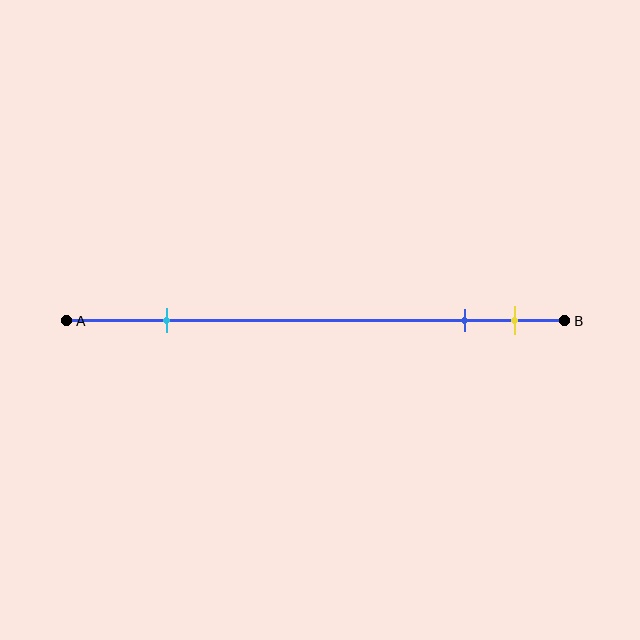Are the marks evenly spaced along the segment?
No, the marks are not evenly spaced.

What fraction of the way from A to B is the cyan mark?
The cyan mark is approximately 20% (0.2) of the way from A to B.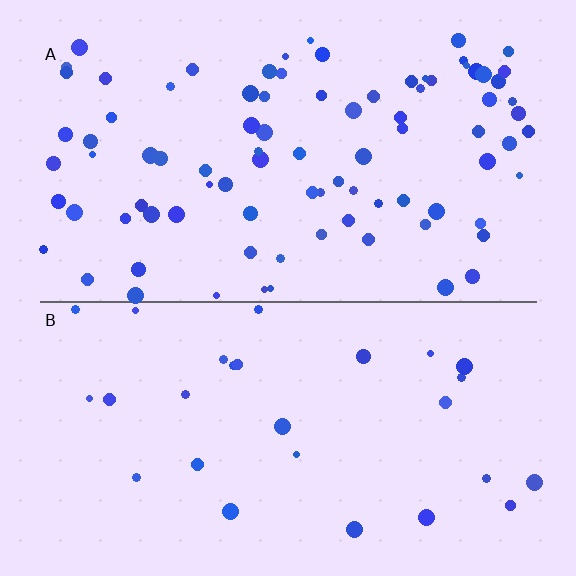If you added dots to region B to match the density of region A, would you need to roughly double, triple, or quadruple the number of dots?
Approximately triple.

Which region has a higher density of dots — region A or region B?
A (the top).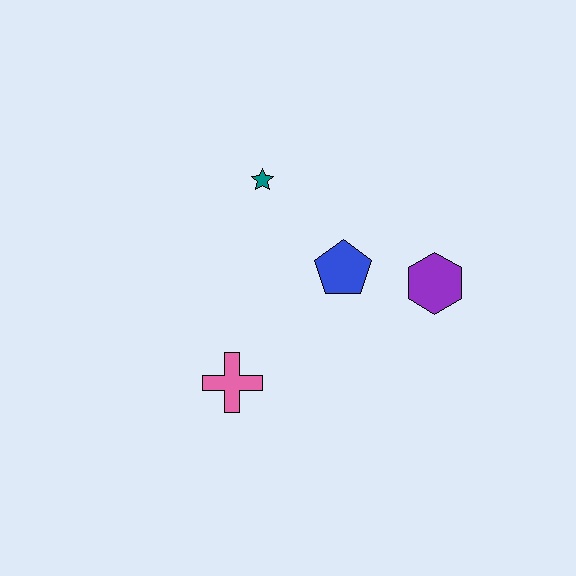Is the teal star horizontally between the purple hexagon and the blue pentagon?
No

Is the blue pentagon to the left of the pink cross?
No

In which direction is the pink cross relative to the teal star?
The pink cross is below the teal star.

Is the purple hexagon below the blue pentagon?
Yes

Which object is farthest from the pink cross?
The purple hexagon is farthest from the pink cross.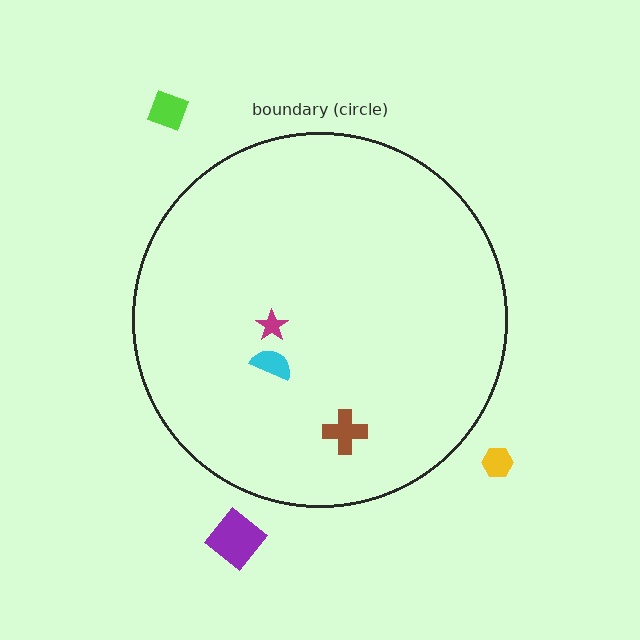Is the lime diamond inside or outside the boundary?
Outside.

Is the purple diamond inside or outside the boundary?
Outside.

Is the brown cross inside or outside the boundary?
Inside.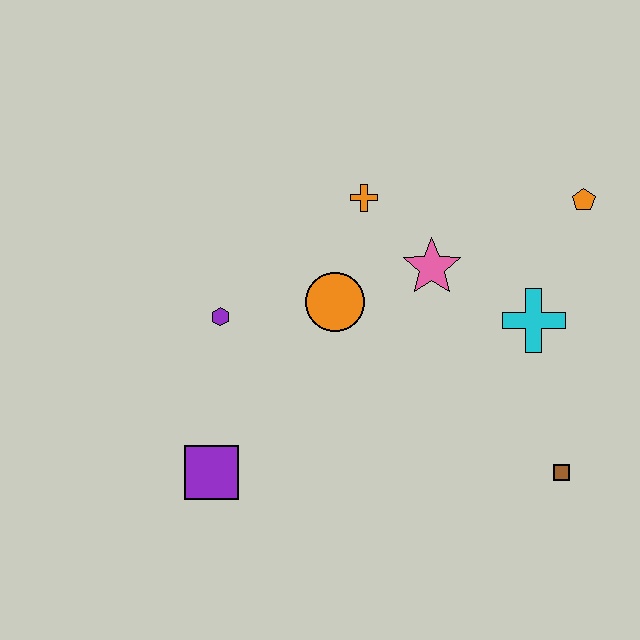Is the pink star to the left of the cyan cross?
Yes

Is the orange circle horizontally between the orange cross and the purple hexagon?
Yes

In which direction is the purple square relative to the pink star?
The purple square is to the left of the pink star.